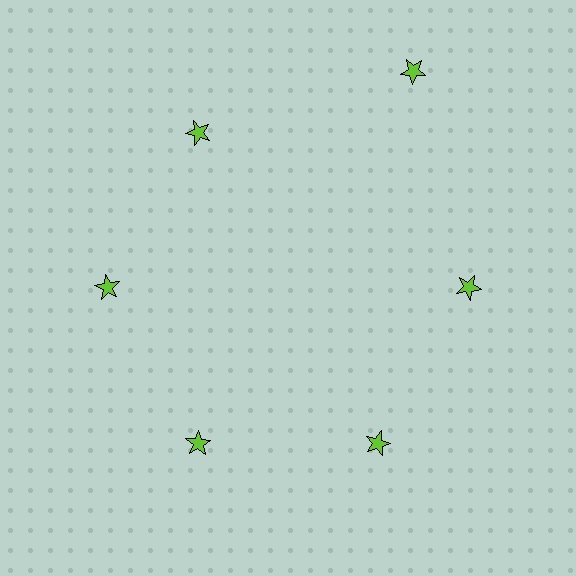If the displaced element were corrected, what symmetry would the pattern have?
It would have 6-fold rotational symmetry — the pattern would map onto itself every 60 degrees.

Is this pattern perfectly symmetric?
No. The 6 lime stars are arranged in a ring, but one element near the 1 o'clock position is pushed outward from the center, breaking the 6-fold rotational symmetry.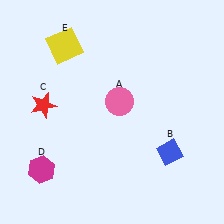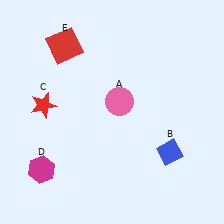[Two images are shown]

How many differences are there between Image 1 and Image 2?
There is 1 difference between the two images.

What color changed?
The square (E) changed from yellow in Image 1 to red in Image 2.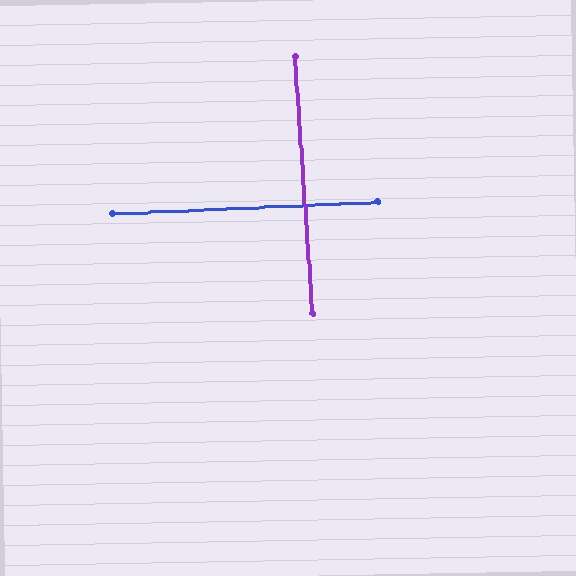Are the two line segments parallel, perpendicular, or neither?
Perpendicular — they meet at approximately 89°.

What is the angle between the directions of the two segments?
Approximately 89 degrees.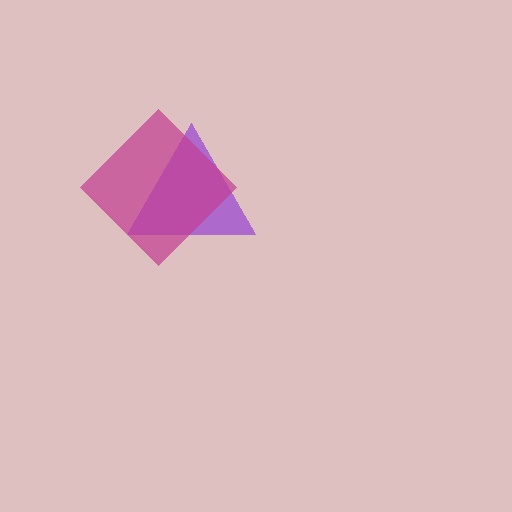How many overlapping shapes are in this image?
There are 2 overlapping shapes in the image.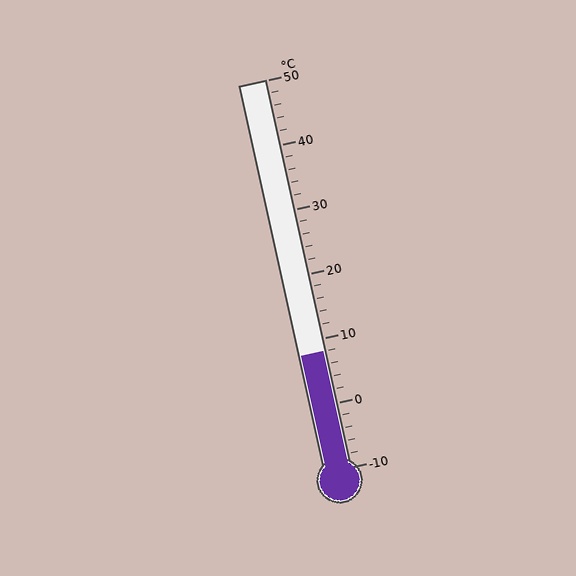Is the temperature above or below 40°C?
The temperature is below 40°C.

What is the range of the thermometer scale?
The thermometer scale ranges from -10°C to 50°C.